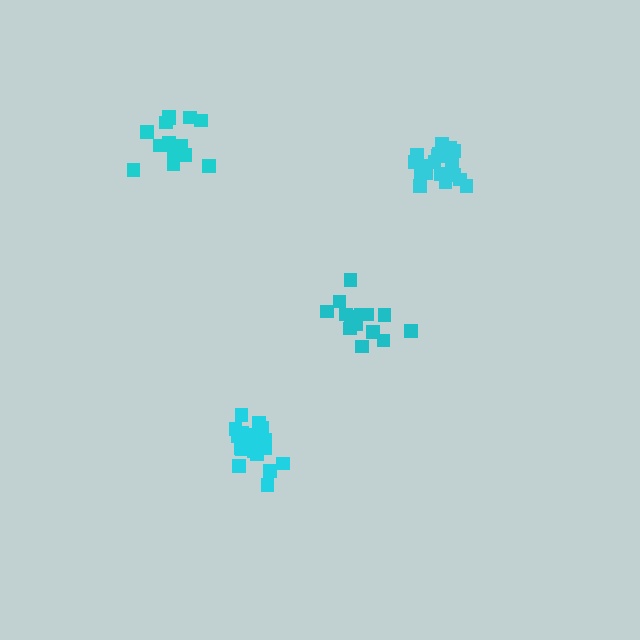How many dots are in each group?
Group 1: 15 dots, Group 2: 20 dots, Group 3: 19 dots, Group 4: 14 dots (68 total).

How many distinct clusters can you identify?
There are 4 distinct clusters.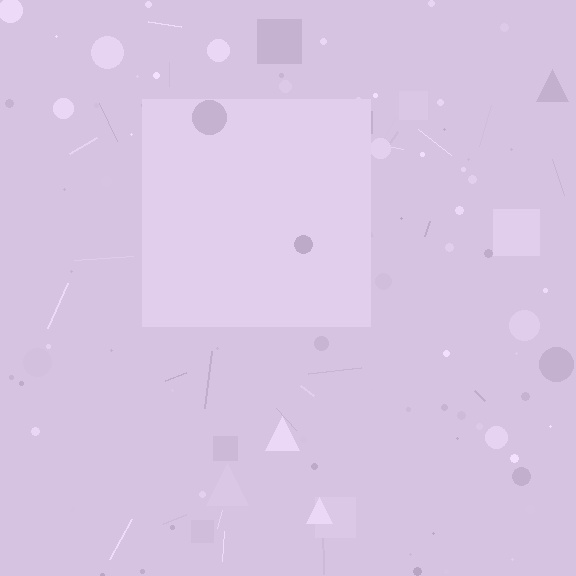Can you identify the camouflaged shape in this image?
The camouflaged shape is a square.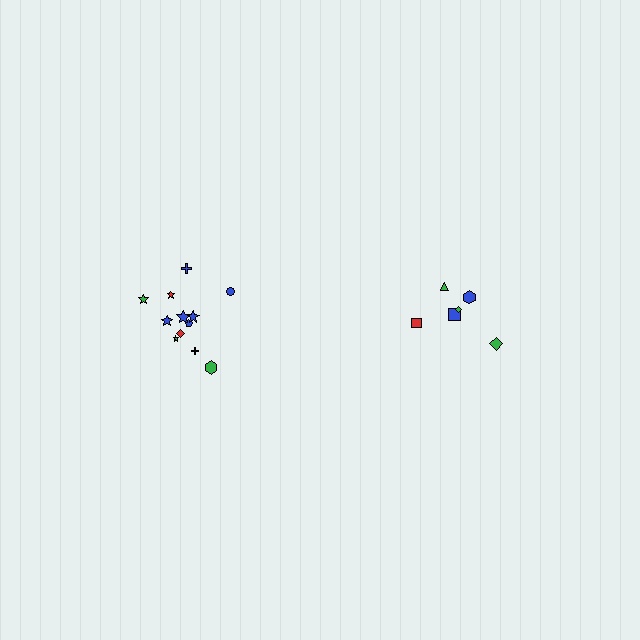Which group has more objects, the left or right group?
The left group.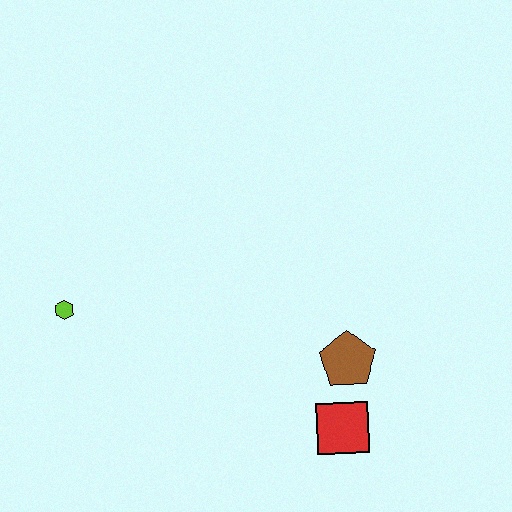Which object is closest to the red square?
The brown pentagon is closest to the red square.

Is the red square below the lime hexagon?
Yes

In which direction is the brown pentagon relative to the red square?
The brown pentagon is above the red square.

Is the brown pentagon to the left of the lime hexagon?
No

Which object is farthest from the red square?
The lime hexagon is farthest from the red square.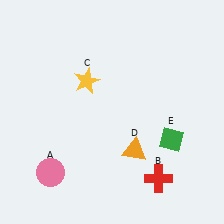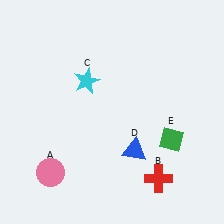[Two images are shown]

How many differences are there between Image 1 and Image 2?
There are 2 differences between the two images.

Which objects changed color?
C changed from yellow to cyan. D changed from orange to blue.